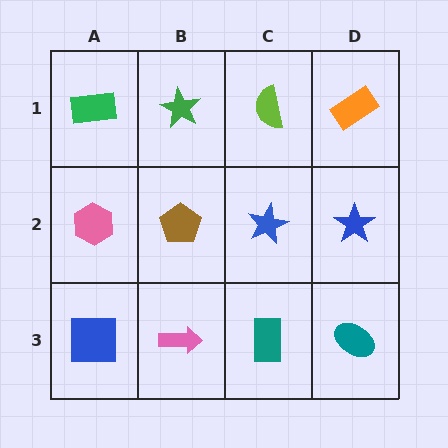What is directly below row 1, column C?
A blue star.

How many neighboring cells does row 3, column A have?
2.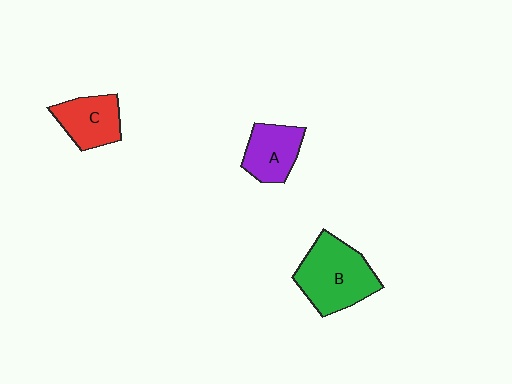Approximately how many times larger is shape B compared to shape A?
Approximately 1.6 times.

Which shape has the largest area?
Shape B (green).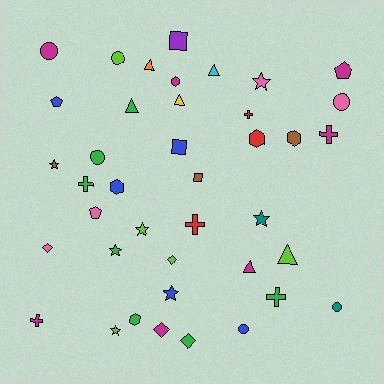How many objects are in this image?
There are 40 objects.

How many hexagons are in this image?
There are 5 hexagons.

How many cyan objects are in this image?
There is 1 cyan object.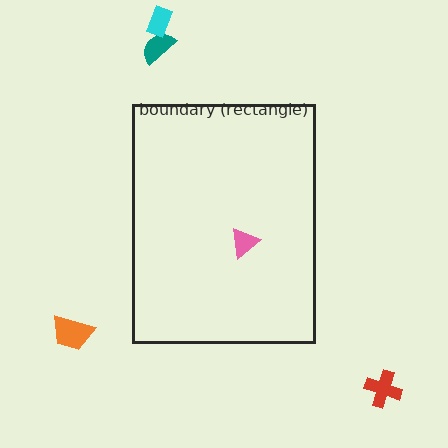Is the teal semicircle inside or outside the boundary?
Outside.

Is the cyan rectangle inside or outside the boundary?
Outside.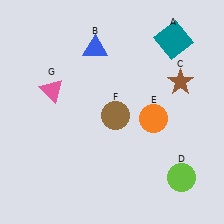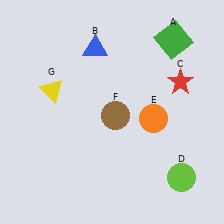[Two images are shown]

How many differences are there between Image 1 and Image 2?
There are 3 differences between the two images.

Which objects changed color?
A changed from teal to green. C changed from brown to red. G changed from pink to yellow.